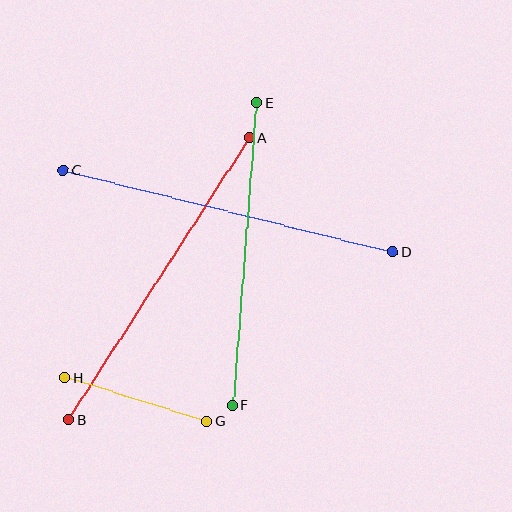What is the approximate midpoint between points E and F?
The midpoint is at approximately (245, 254) pixels.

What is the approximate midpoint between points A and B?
The midpoint is at approximately (159, 279) pixels.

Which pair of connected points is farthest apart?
Points C and D are farthest apart.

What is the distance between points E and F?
The distance is approximately 303 pixels.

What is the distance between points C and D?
The distance is approximately 339 pixels.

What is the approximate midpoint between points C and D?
The midpoint is at approximately (228, 211) pixels.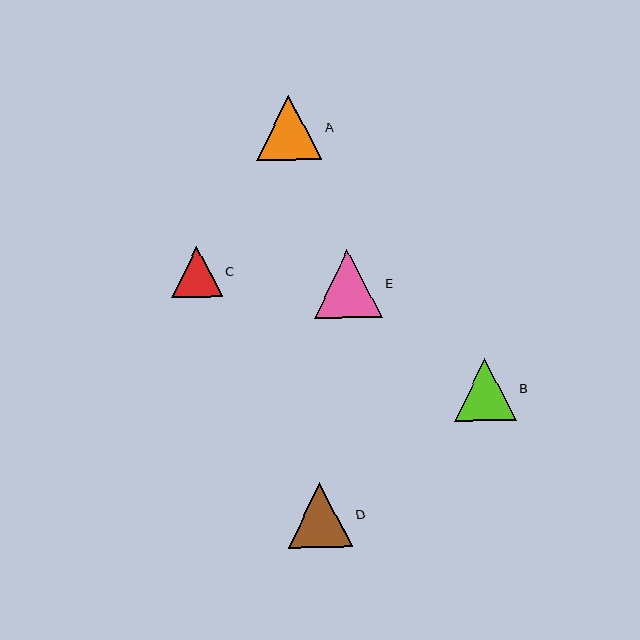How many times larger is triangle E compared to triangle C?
Triangle E is approximately 1.4 times the size of triangle C.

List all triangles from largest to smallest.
From largest to smallest: E, A, D, B, C.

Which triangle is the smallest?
Triangle C is the smallest with a size of approximately 50 pixels.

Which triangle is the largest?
Triangle E is the largest with a size of approximately 68 pixels.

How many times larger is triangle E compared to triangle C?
Triangle E is approximately 1.4 times the size of triangle C.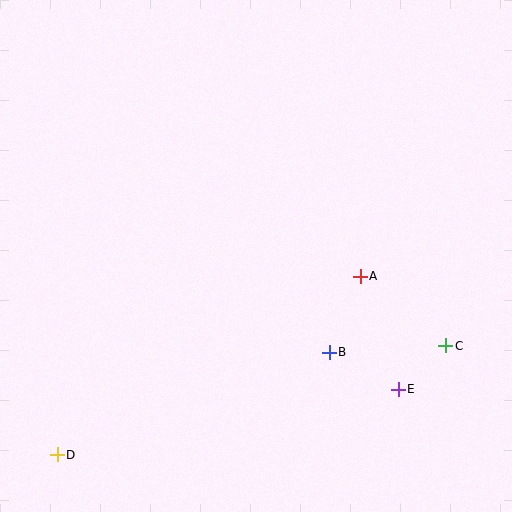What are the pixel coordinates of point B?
Point B is at (329, 352).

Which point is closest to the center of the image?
Point A at (360, 276) is closest to the center.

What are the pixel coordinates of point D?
Point D is at (57, 455).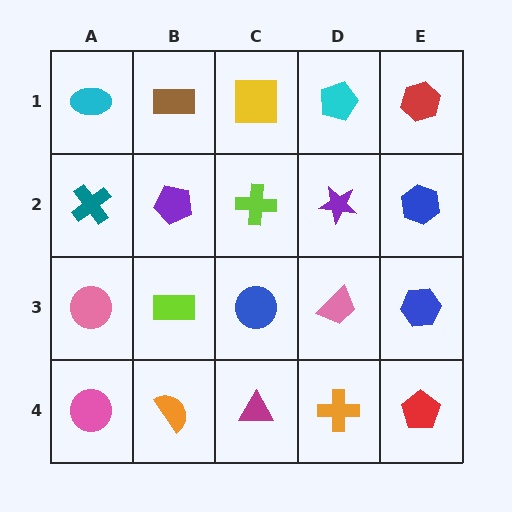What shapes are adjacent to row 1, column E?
A blue hexagon (row 2, column E), a cyan pentagon (row 1, column D).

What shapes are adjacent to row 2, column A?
A cyan ellipse (row 1, column A), a pink circle (row 3, column A), a purple pentagon (row 2, column B).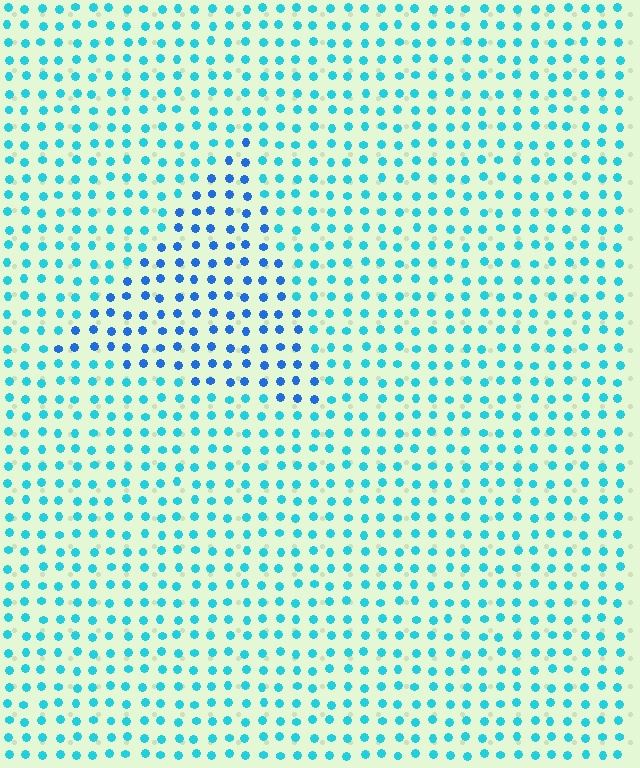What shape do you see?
I see a triangle.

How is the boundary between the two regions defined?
The boundary is defined purely by a slight shift in hue (about 32 degrees). Spacing, size, and orientation are identical on both sides.